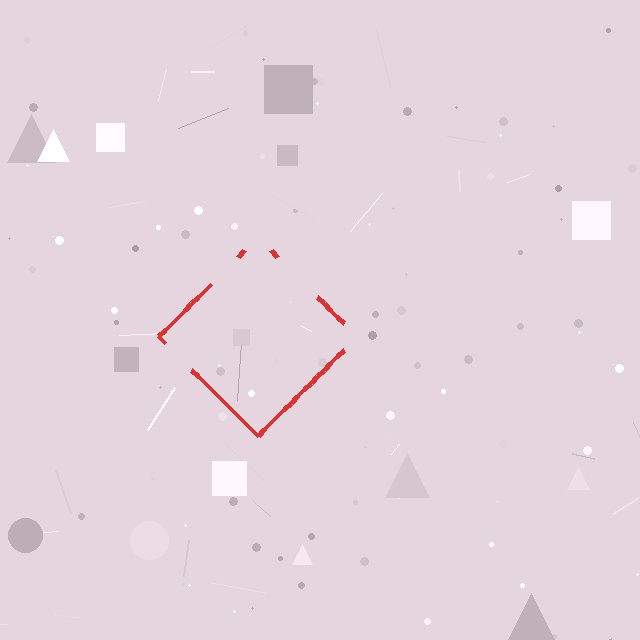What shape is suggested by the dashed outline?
The dashed outline suggests a diamond.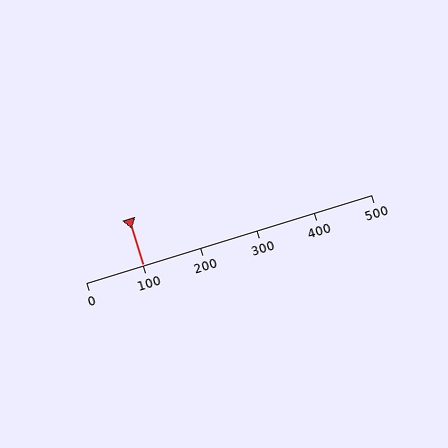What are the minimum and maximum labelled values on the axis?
The axis runs from 0 to 500.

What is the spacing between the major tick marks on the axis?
The major ticks are spaced 100 apart.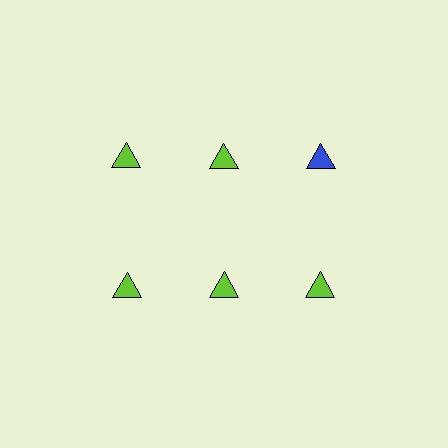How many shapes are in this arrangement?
There are 6 shapes arranged in a grid pattern.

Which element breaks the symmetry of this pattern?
The blue triangle in the top row, center column breaks the symmetry. All other shapes are lime triangles.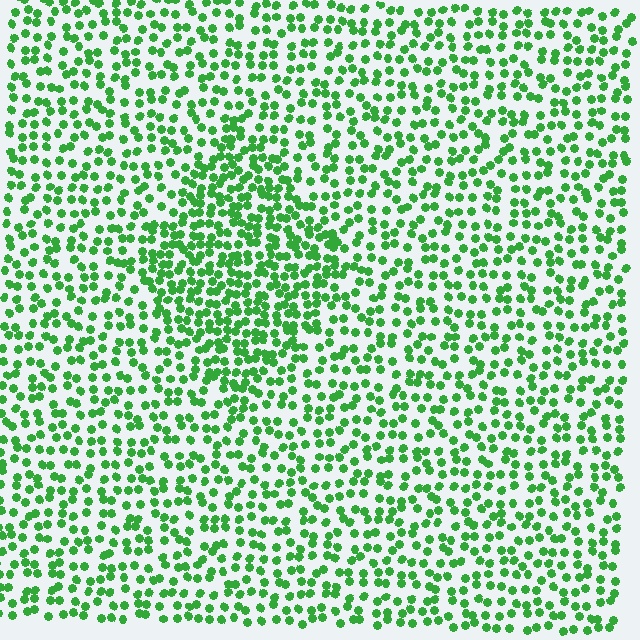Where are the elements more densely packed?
The elements are more densely packed inside the diamond boundary.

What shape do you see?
I see a diamond.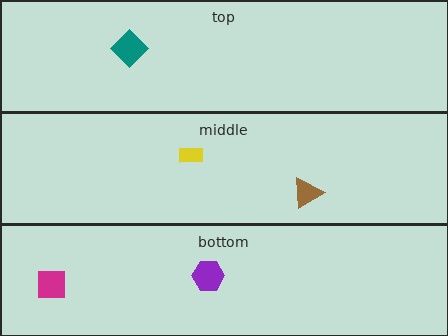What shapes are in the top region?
The teal diamond.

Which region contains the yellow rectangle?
The middle region.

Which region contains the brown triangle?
The middle region.